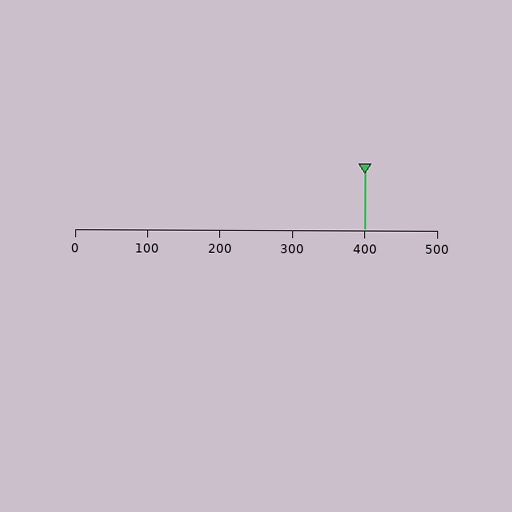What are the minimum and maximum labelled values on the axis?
The axis runs from 0 to 500.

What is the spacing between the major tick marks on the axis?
The major ticks are spaced 100 apart.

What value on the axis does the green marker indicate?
The marker indicates approximately 400.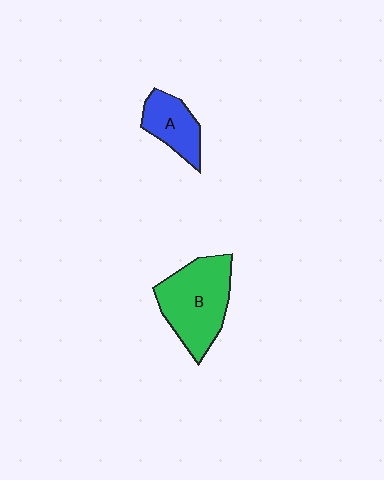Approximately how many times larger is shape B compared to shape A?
Approximately 1.9 times.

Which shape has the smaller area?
Shape A (blue).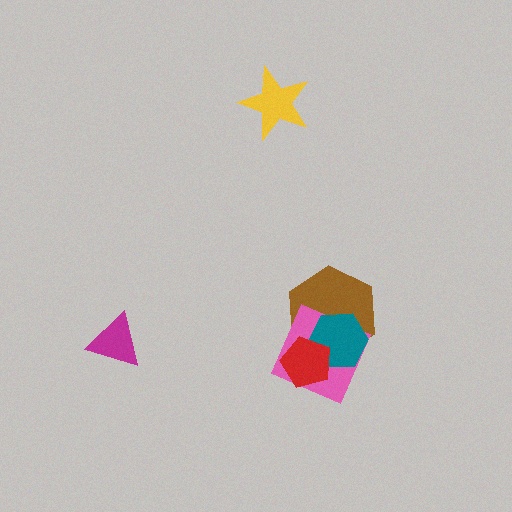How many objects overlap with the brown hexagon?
3 objects overlap with the brown hexagon.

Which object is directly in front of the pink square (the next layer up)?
The teal hexagon is directly in front of the pink square.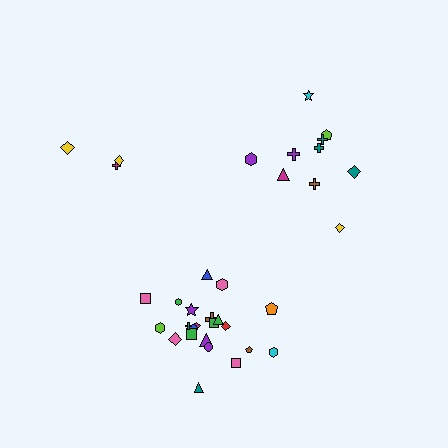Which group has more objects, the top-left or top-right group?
The top-right group.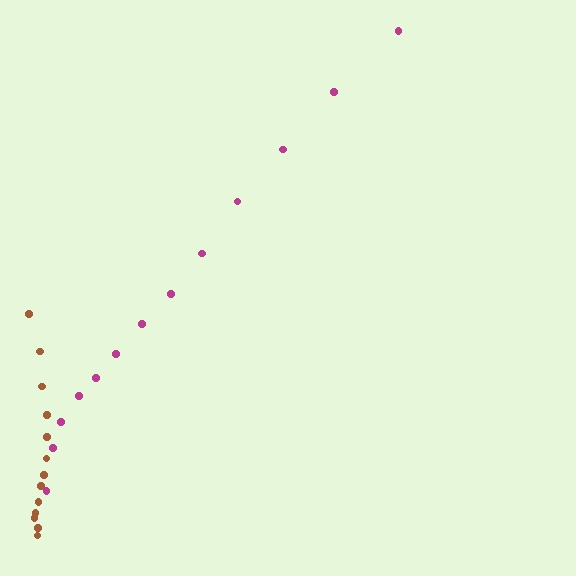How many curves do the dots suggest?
There are 2 distinct paths.